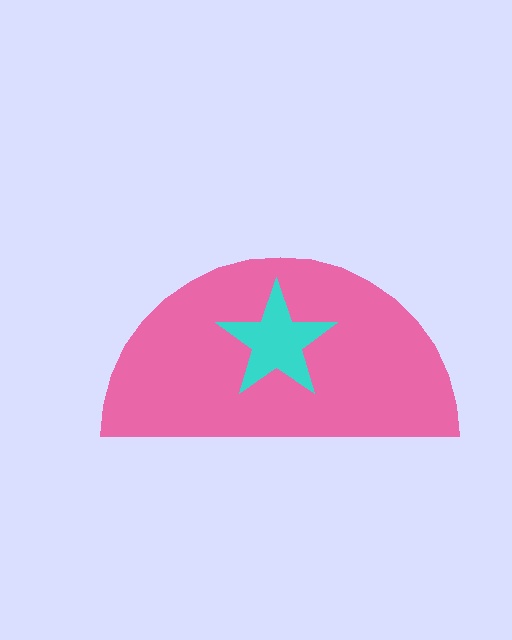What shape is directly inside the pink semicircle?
The cyan star.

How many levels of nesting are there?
2.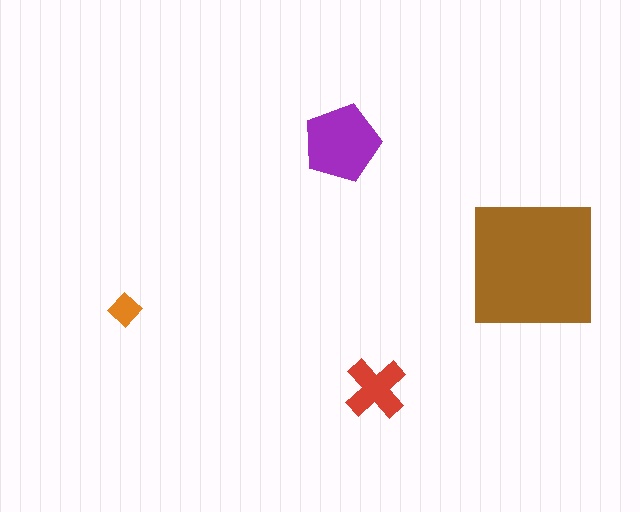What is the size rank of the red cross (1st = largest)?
3rd.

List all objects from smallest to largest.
The orange diamond, the red cross, the purple pentagon, the brown square.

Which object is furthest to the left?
The orange diamond is leftmost.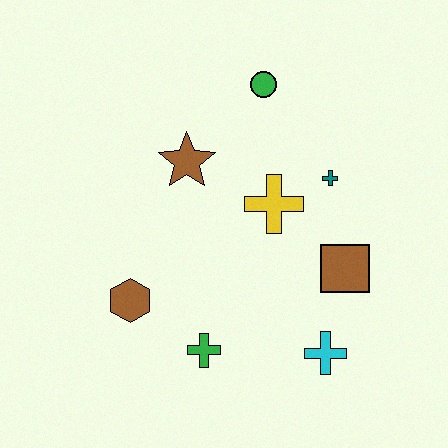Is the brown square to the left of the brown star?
No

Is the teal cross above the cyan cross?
Yes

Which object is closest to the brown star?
The yellow cross is closest to the brown star.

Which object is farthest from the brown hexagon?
The green circle is farthest from the brown hexagon.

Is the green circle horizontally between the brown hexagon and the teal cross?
Yes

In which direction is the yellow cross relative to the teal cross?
The yellow cross is to the left of the teal cross.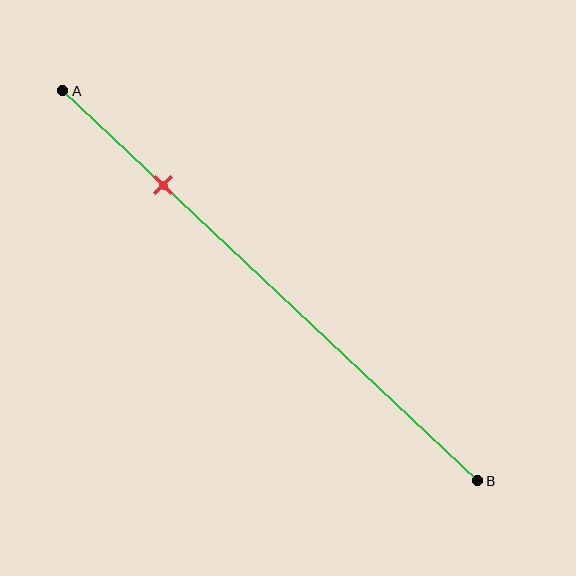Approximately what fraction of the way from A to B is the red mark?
The red mark is approximately 25% of the way from A to B.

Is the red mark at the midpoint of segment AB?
No, the mark is at about 25% from A, not at the 50% midpoint.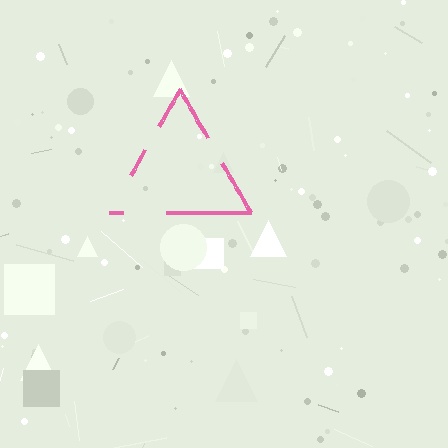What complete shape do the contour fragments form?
The contour fragments form a triangle.